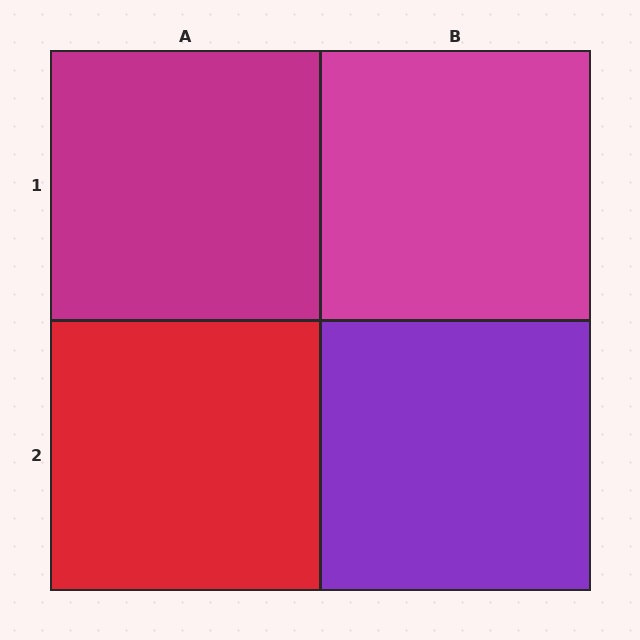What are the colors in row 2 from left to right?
Red, purple.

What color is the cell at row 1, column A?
Magenta.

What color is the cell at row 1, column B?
Magenta.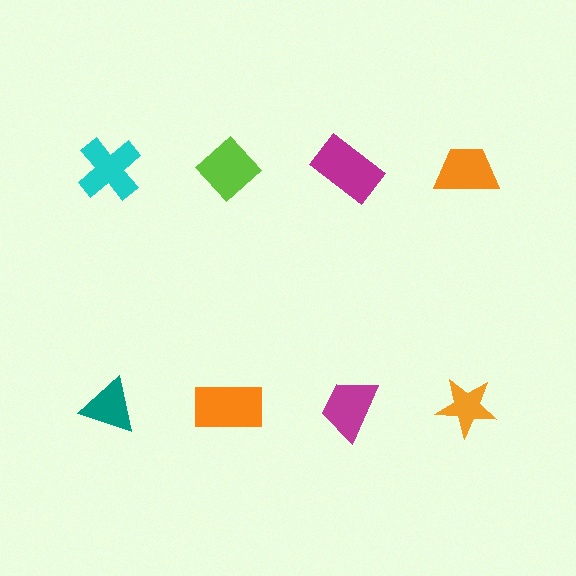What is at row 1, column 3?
A magenta rectangle.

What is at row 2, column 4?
An orange star.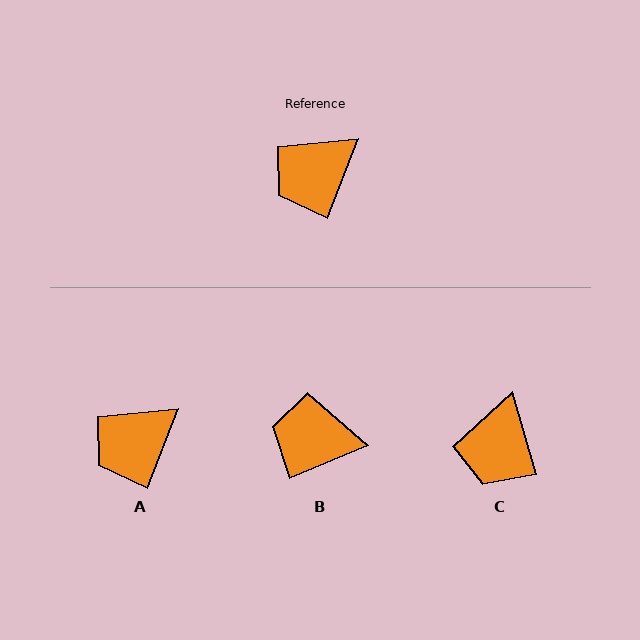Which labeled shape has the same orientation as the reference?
A.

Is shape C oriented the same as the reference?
No, it is off by about 37 degrees.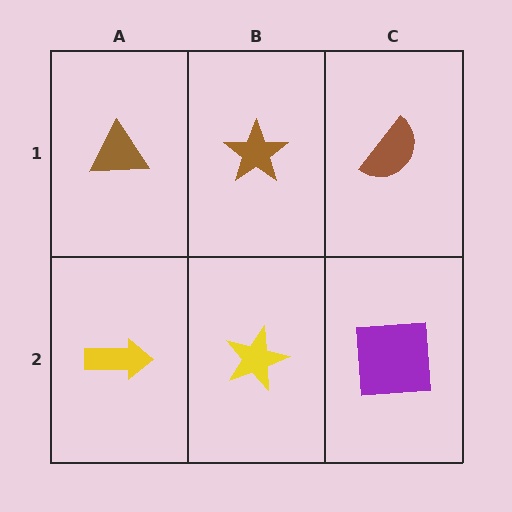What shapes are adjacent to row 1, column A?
A yellow arrow (row 2, column A), a brown star (row 1, column B).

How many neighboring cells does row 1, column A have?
2.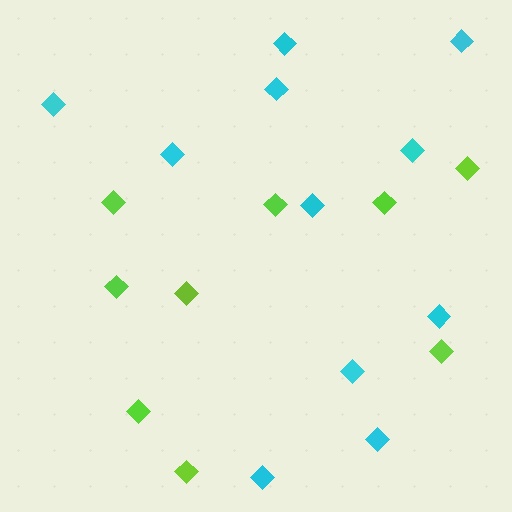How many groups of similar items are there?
There are 2 groups: one group of lime diamonds (9) and one group of cyan diamonds (11).